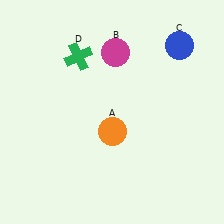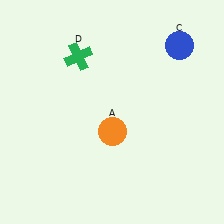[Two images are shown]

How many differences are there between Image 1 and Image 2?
There is 1 difference between the two images.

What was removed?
The magenta circle (B) was removed in Image 2.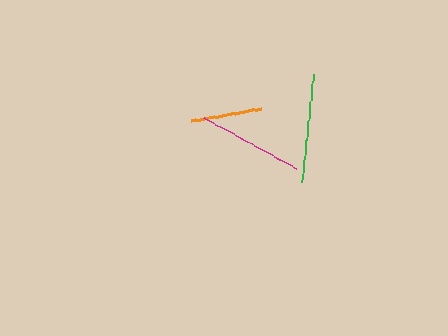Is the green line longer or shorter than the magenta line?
The green line is longer than the magenta line.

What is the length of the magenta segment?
The magenta segment is approximately 105 pixels long.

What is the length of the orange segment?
The orange segment is approximately 71 pixels long.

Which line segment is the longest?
The green line is the longest at approximately 108 pixels.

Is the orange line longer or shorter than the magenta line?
The magenta line is longer than the orange line.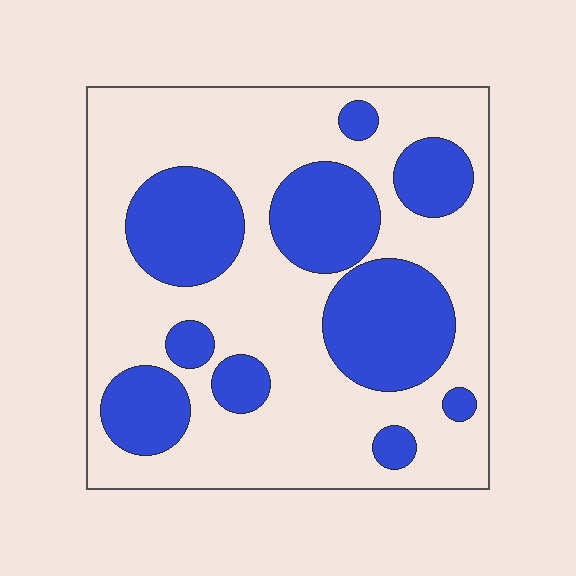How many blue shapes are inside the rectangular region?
10.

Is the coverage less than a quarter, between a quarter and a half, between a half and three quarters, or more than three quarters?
Between a quarter and a half.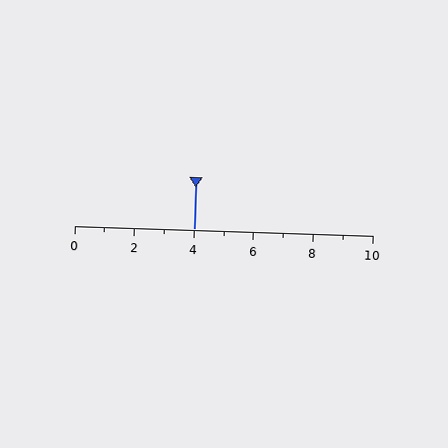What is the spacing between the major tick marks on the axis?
The major ticks are spaced 2 apart.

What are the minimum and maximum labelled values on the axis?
The axis runs from 0 to 10.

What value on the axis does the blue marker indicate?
The marker indicates approximately 4.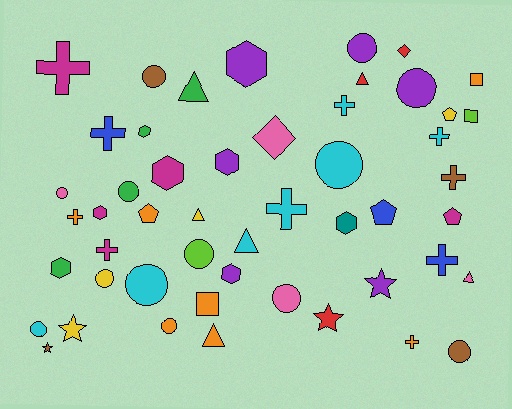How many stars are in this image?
There are 4 stars.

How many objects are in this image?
There are 50 objects.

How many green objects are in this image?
There are 4 green objects.